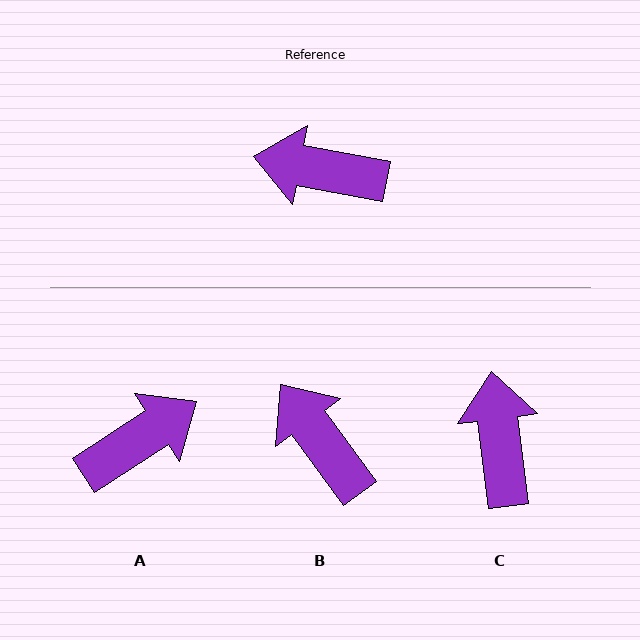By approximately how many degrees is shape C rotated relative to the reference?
Approximately 72 degrees clockwise.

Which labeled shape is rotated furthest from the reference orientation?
A, about 136 degrees away.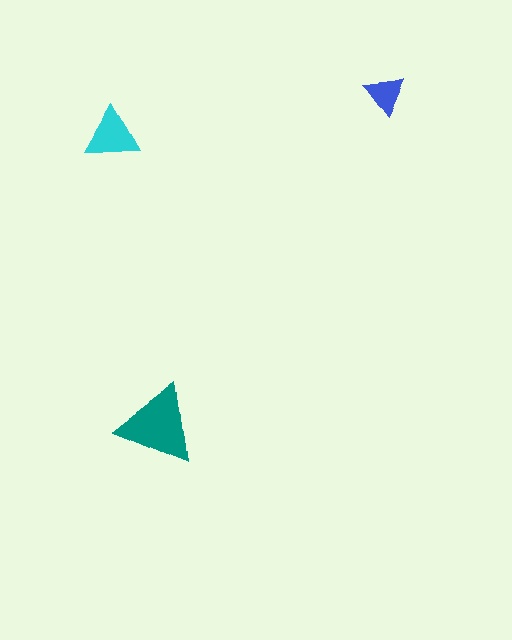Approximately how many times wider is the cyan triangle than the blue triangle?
About 1.5 times wider.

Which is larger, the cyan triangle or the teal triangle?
The teal one.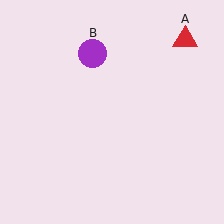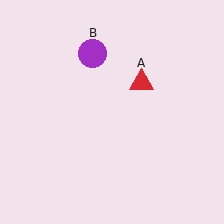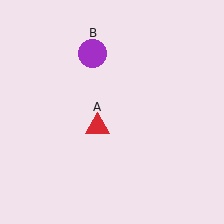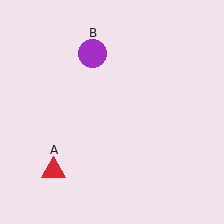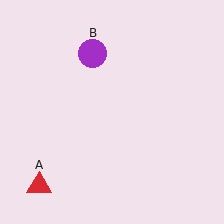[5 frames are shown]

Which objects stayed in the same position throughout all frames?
Purple circle (object B) remained stationary.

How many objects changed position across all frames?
1 object changed position: red triangle (object A).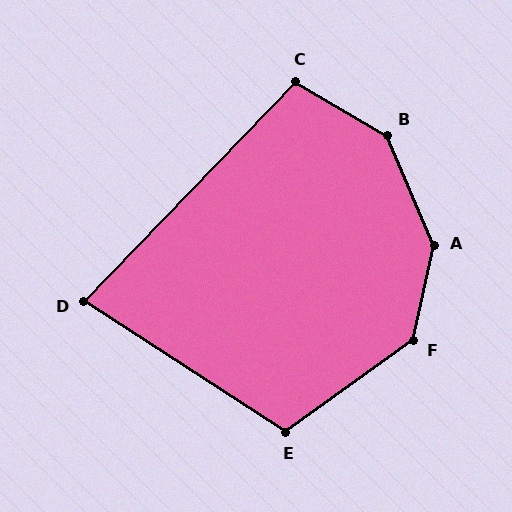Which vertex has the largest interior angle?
A, at approximately 145 degrees.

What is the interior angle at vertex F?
Approximately 138 degrees (obtuse).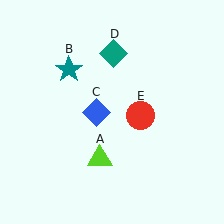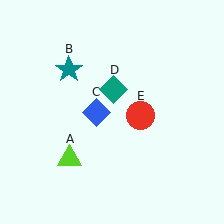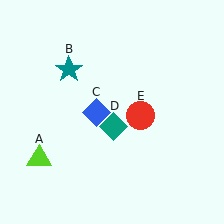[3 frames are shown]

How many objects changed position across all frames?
2 objects changed position: lime triangle (object A), teal diamond (object D).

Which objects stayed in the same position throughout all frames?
Teal star (object B) and blue diamond (object C) and red circle (object E) remained stationary.